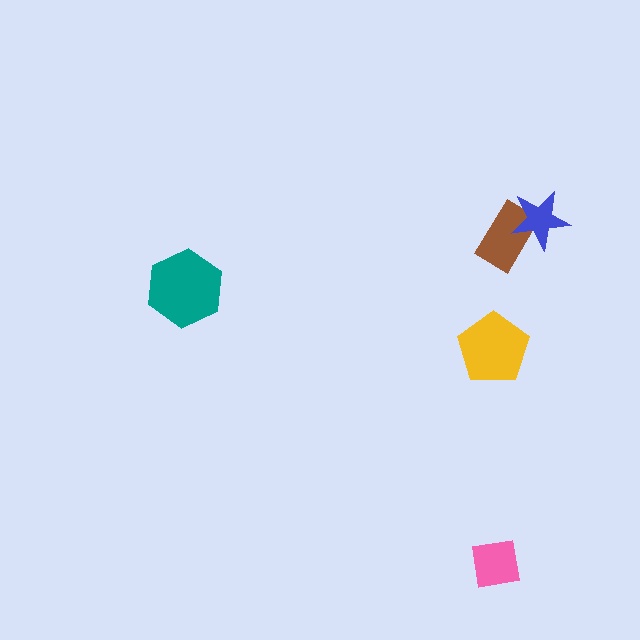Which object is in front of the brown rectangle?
The blue star is in front of the brown rectangle.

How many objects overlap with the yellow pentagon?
0 objects overlap with the yellow pentagon.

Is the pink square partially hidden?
No, no other shape covers it.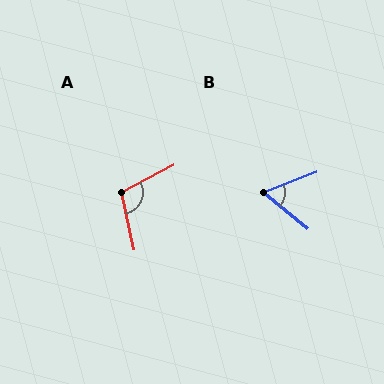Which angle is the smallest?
B, at approximately 60 degrees.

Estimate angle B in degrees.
Approximately 60 degrees.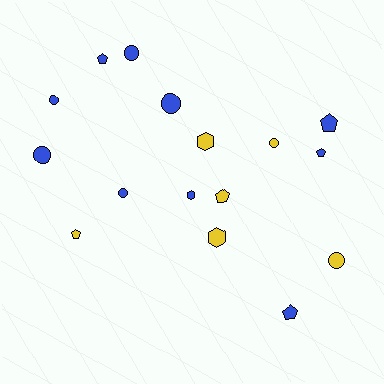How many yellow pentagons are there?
There are 2 yellow pentagons.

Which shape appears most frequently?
Circle, with 7 objects.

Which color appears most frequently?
Blue, with 10 objects.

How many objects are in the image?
There are 16 objects.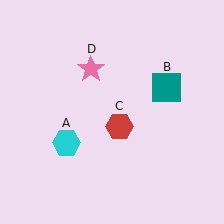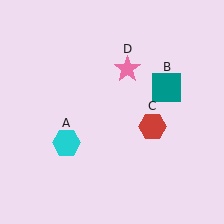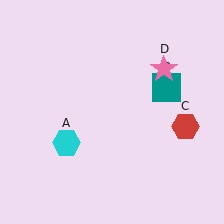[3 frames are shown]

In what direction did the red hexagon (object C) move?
The red hexagon (object C) moved right.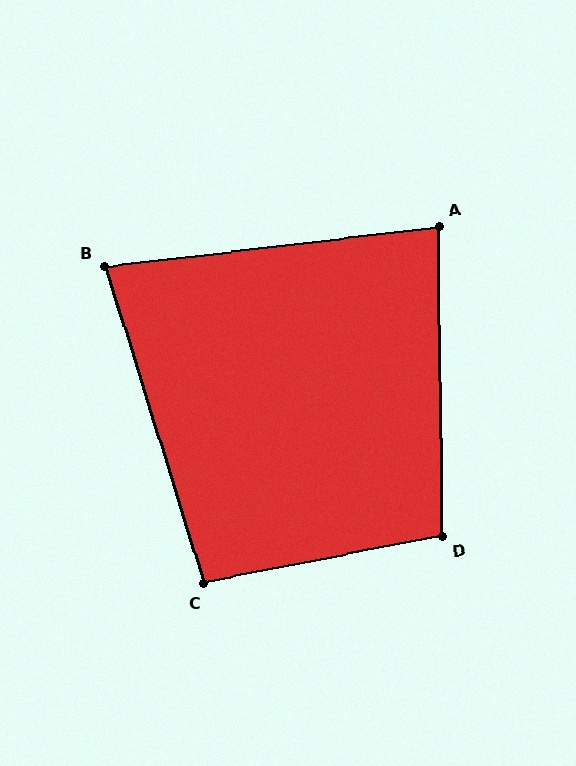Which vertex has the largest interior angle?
D, at approximately 100 degrees.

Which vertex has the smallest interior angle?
B, at approximately 80 degrees.